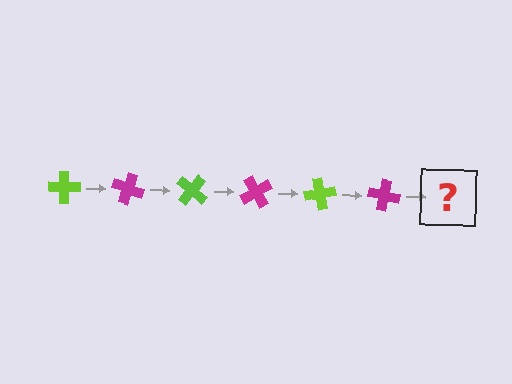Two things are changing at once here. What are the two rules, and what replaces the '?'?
The two rules are that it rotates 20 degrees each step and the color cycles through lime and magenta. The '?' should be a lime cross, rotated 120 degrees from the start.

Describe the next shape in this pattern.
It should be a lime cross, rotated 120 degrees from the start.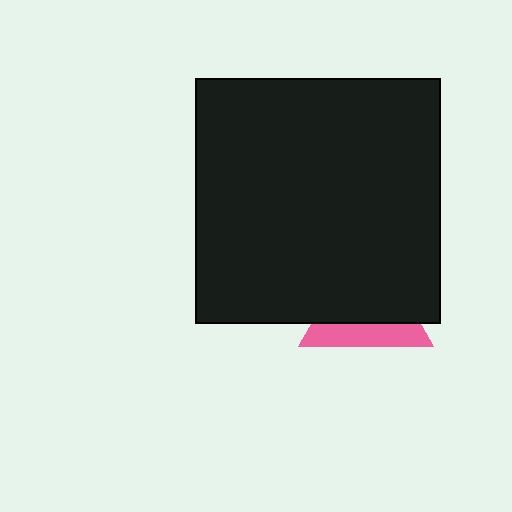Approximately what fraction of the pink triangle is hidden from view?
Roughly 64% of the pink triangle is hidden behind the black square.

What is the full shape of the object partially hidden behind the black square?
The partially hidden object is a pink triangle.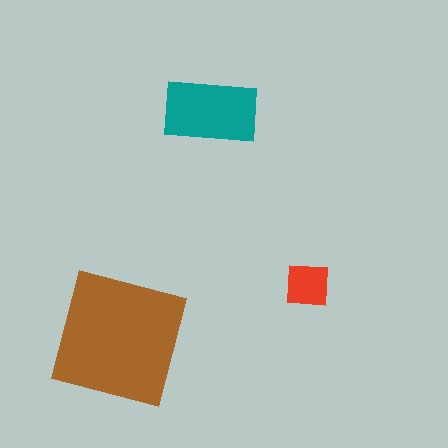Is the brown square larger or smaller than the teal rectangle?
Larger.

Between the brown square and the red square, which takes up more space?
The brown square.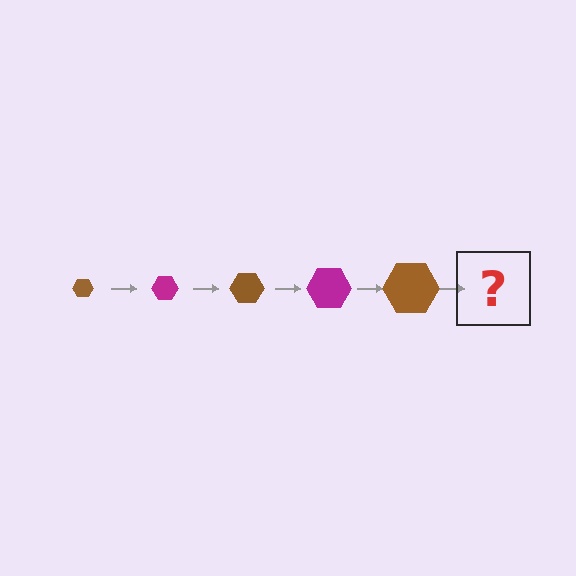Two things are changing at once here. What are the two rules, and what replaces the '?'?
The two rules are that the hexagon grows larger each step and the color cycles through brown and magenta. The '?' should be a magenta hexagon, larger than the previous one.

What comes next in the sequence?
The next element should be a magenta hexagon, larger than the previous one.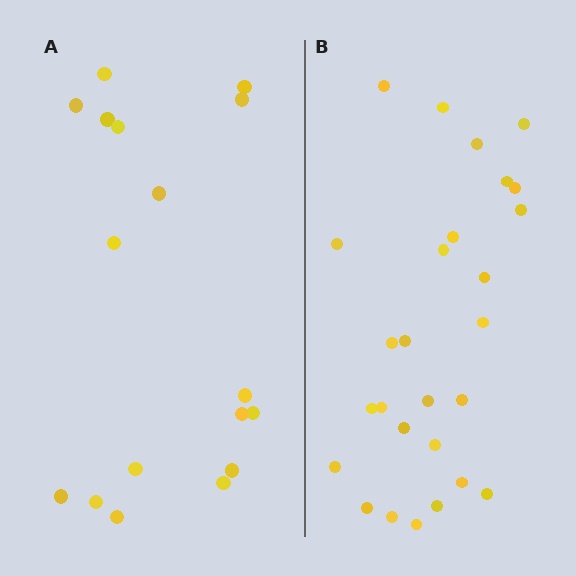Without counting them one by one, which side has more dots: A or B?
Region B (the right region) has more dots.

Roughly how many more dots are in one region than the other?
Region B has roughly 10 or so more dots than region A.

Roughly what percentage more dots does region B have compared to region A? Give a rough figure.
About 60% more.